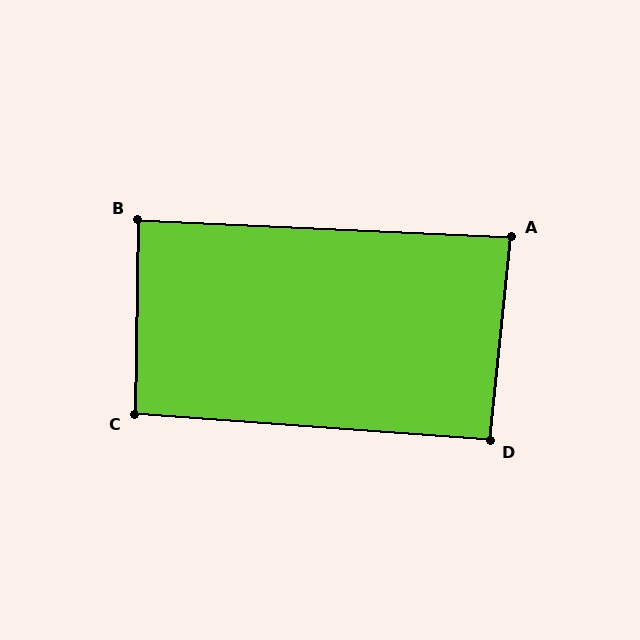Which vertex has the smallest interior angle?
A, at approximately 87 degrees.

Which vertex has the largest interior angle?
C, at approximately 93 degrees.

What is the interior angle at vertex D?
Approximately 92 degrees (approximately right).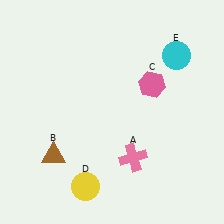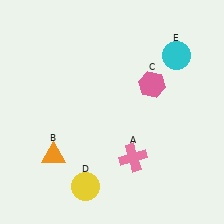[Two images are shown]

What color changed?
The triangle (B) changed from brown in Image 1 to orange in Image 2.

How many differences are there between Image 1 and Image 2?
There is 1 difference between the two images.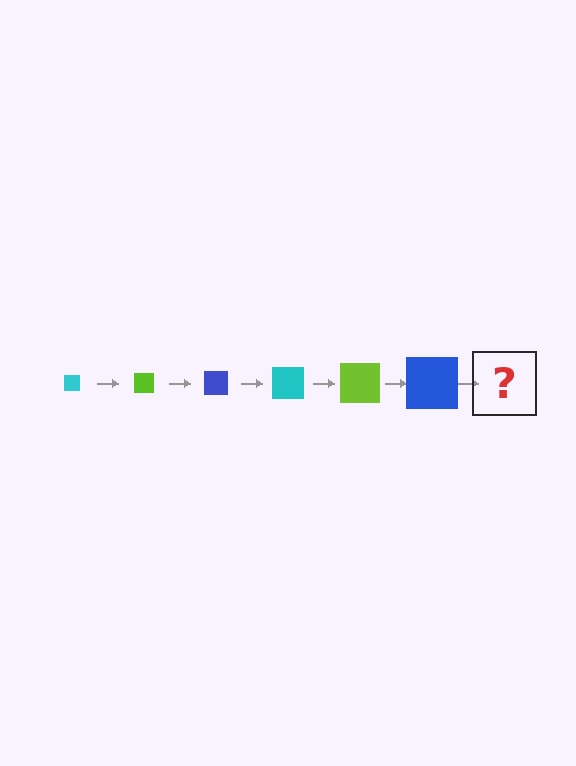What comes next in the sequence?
The next element should be a cyan square, larger than the previous one.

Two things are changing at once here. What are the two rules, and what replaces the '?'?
The two rules are that the square grows larger each step and the color cycles through cyan, lime, and blue. The '?' should be a cyan square, larger than the previous one.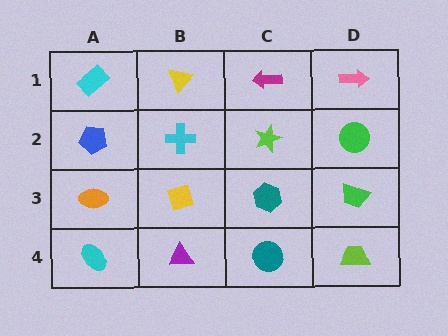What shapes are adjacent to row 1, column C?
A lime star (row 2, column C), a yellow triangle (row 1, column B), a pink arrow (row 1, column D).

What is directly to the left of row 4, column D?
A teal circle.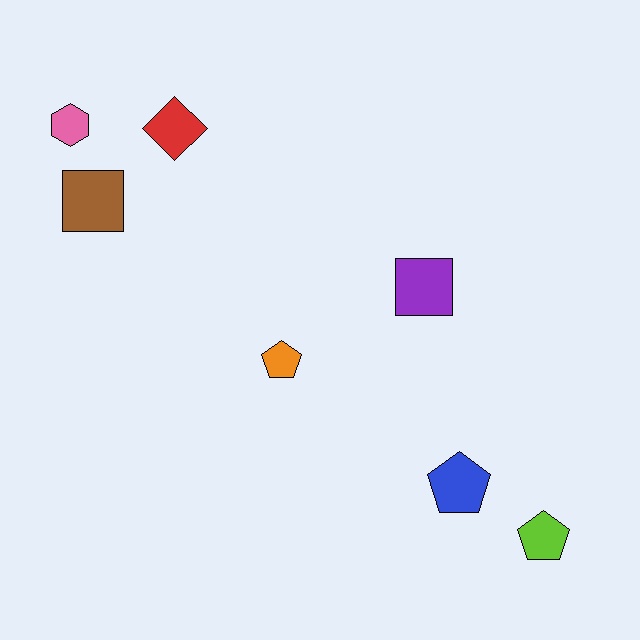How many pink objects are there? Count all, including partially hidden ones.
There is 1 pink object.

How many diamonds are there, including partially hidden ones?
There is 1 diamond.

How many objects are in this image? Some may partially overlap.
There are 7 objects.